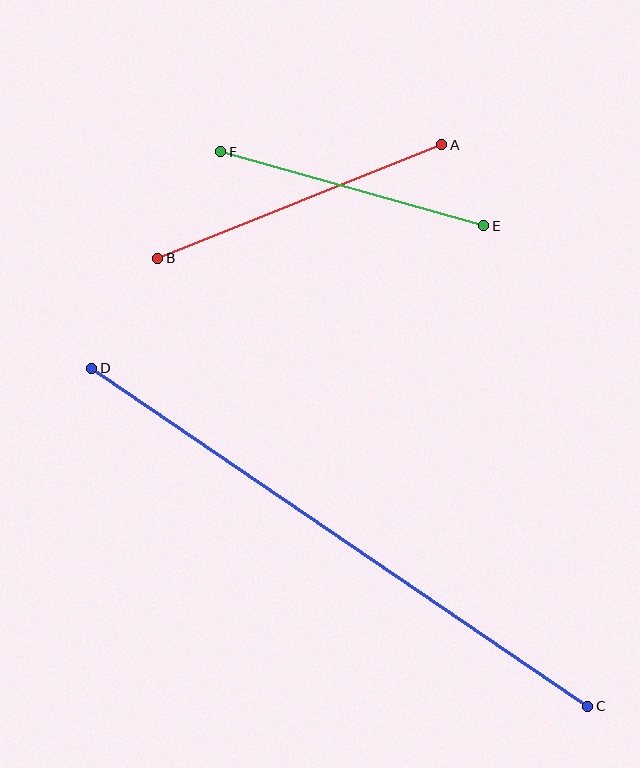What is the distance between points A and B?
The distance is approximately 306 pixels.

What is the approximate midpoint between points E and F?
The midpoint is at approximately (352, 189) pixels.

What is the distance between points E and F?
The distance is approximately 273 pixels.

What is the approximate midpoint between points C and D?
The midpoint is at approximately (340, 537) pixels.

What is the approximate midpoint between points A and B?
The midpoint is at approximately (300, 201) pixels.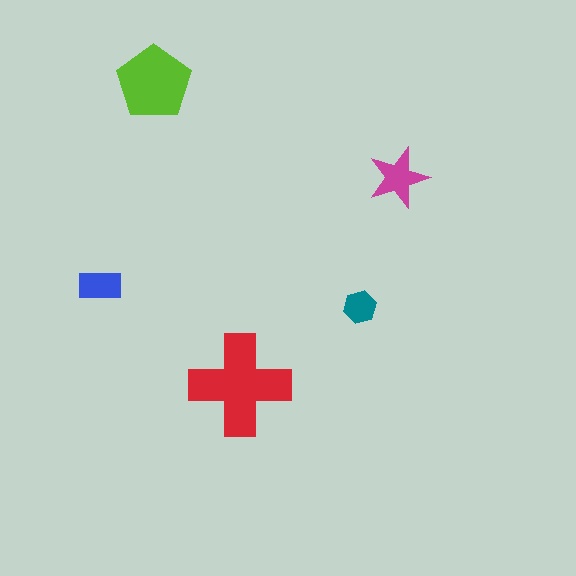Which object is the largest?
The red cross.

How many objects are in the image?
There are 5 objects in the image.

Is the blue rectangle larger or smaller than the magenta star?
Smaller.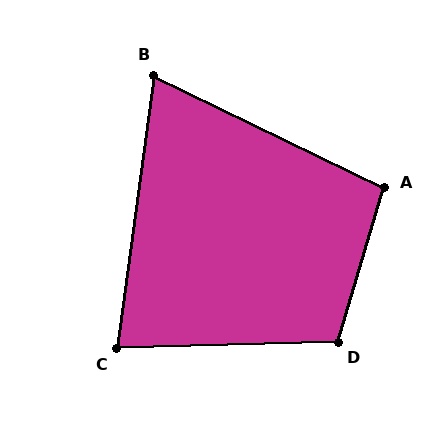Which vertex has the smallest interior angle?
B, at approximately 72 degrees.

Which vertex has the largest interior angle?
D, at approximately 108 degrees.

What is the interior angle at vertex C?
Approximately 81 degrees (acute).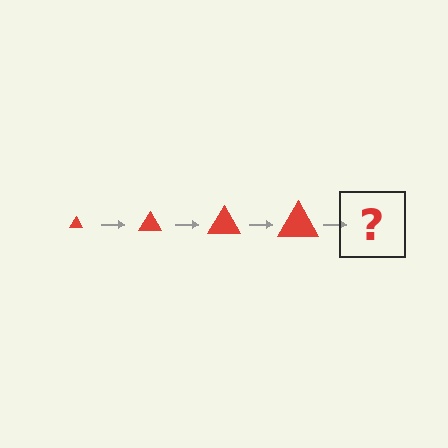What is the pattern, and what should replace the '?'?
The pattern is that the triangle gets progressively larger each step. The '?' should be a red triangle, larger than the previous one.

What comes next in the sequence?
The next element should be a red triangle, larger than the previous one.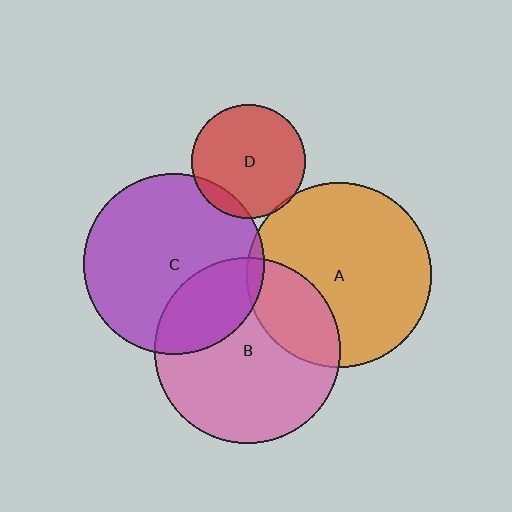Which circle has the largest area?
Circle B (pink).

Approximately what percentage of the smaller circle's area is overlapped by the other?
Approximately 25%.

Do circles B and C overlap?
Yes.